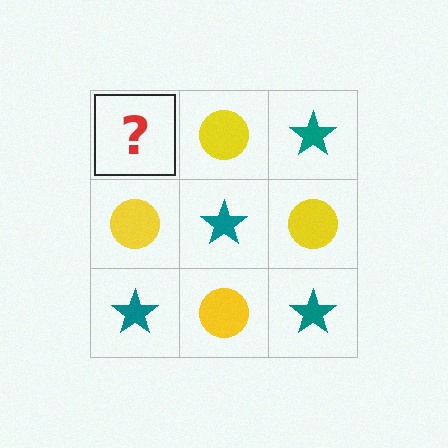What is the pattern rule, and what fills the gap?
The rule is that it alternates teal star and yellow circle in a checkerboard pattern. The gap should be filled with a teal star.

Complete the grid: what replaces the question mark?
The question mark should be replaced with a teal star.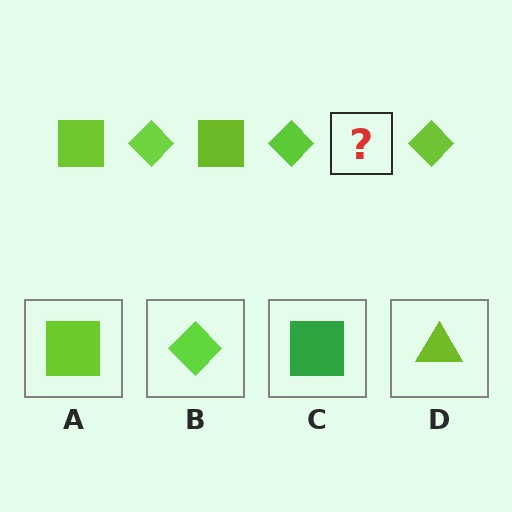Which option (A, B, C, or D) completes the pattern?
A.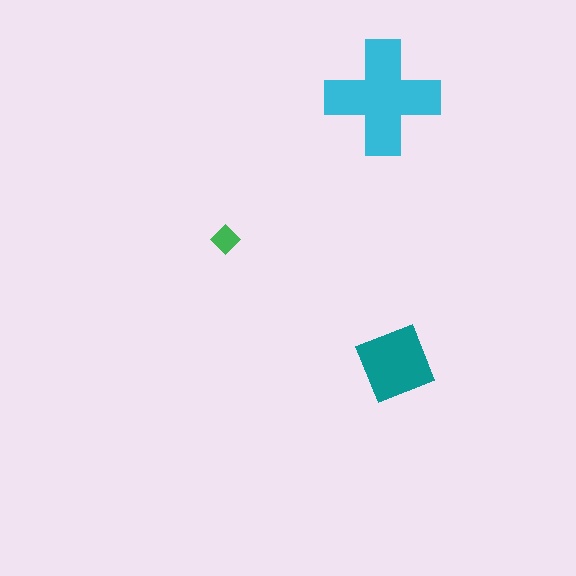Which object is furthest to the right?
The teal square is rightmost.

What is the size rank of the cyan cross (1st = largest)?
1st.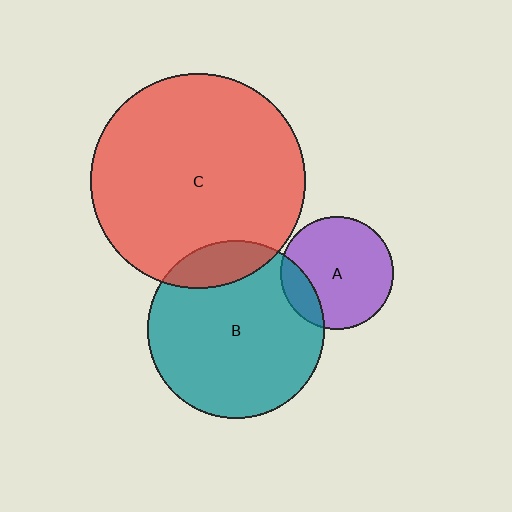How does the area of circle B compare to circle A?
Approximately 2.4 times.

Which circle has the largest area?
Circle C (red).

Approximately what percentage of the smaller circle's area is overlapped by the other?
Approximately 15%.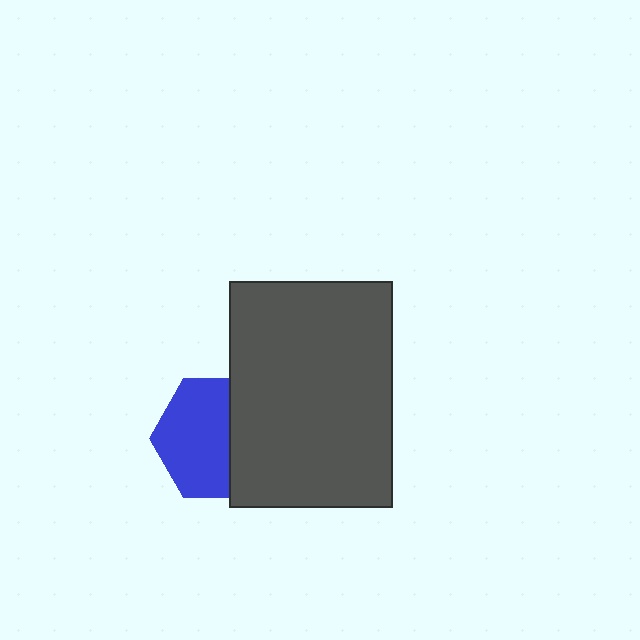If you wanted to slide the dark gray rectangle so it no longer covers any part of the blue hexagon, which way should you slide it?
Slide it right — that is the most direct way to separate the two shapes.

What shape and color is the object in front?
The object in front is a dark gray rectangle.